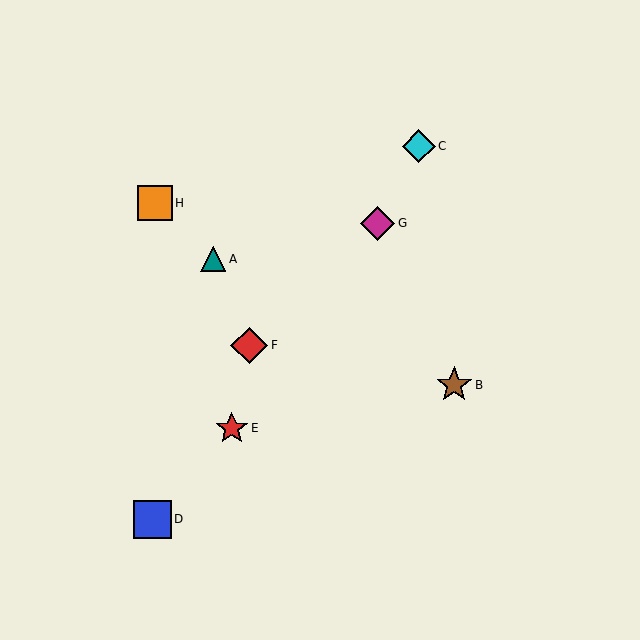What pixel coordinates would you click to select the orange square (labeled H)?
Click at (155, 203) to select the orange square H.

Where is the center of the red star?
The center of the red star is at (232, 428).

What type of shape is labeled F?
Shape F is a red diamond.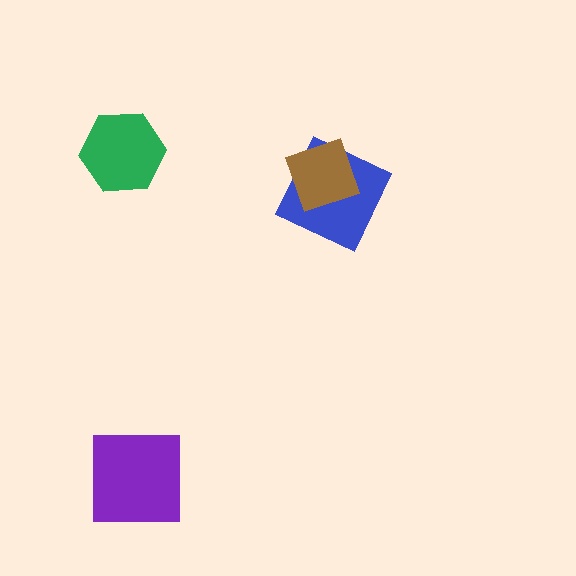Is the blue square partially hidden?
Yes, it is partially covered by another shape.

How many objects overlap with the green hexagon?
0 objects overlap with the green hexagon.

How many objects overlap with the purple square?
0 objects overlap with the purple square.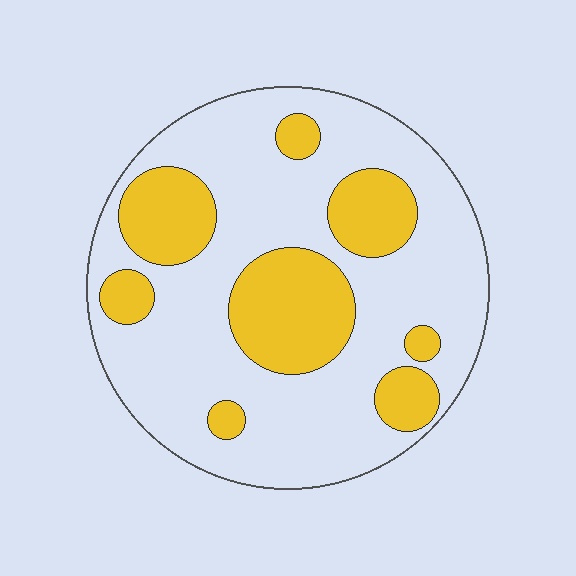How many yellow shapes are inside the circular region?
8.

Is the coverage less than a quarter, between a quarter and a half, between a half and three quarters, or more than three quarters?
Between a quarter and a half.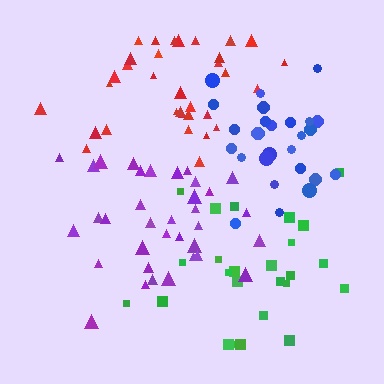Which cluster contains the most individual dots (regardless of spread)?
Purple (35).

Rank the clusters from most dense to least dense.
blue, purple, red, green.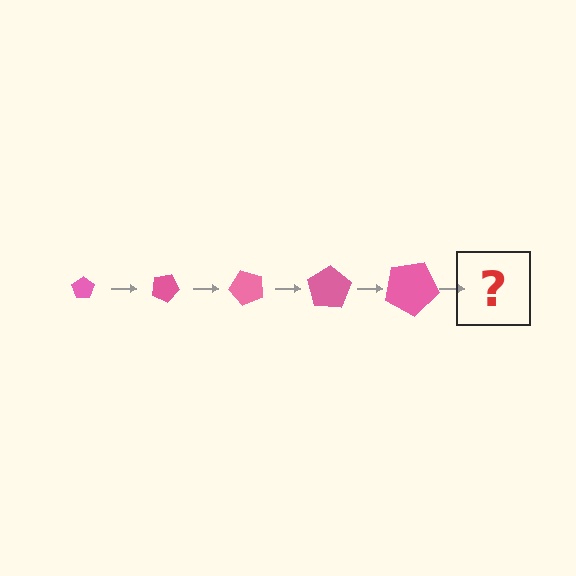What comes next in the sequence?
The next element should be a pentagon, larger than the previous one and rotated 125 degrees from the start.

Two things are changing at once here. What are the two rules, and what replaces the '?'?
The two rules are that the pentagon grows larger each step and it rotates 25 degrees each step. The '?' should be a pentagon, larger than the previous one and rotated 125 degrees from the start.